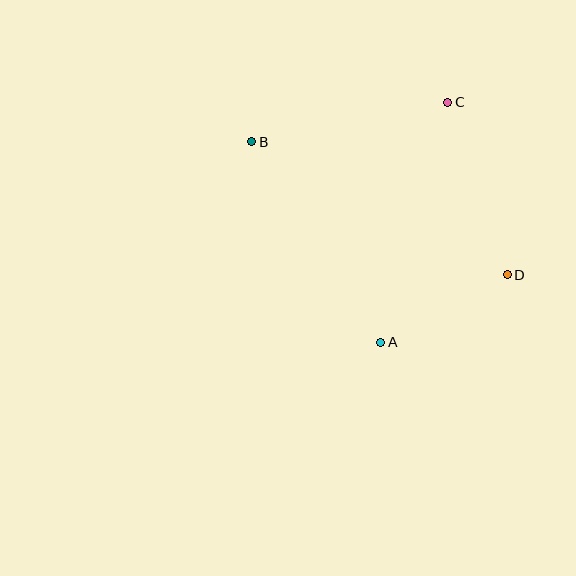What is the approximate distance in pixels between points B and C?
The distance between B and C is approximately 200 pixels.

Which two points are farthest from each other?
Points B and D are farthest from each other.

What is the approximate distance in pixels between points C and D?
The distance between C and D is approximately 182 pixels.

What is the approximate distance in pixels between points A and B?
The distance between A and B is approximately 238 pixels.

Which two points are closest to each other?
Points A and D are closest to each other.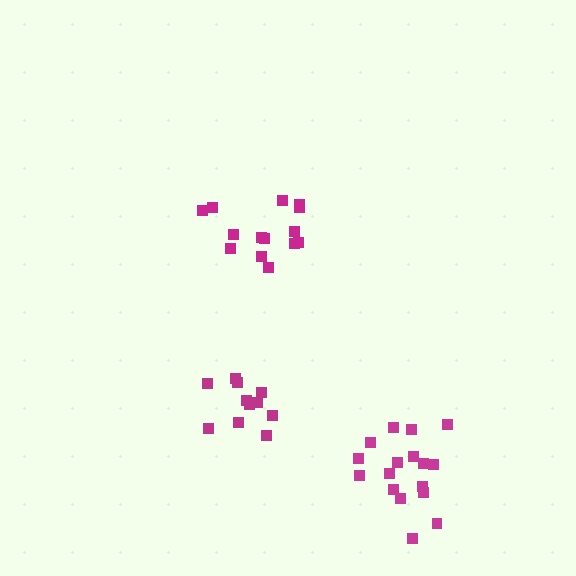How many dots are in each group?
Group 1: 11 dots, Group 2: 14 dots, Group 3: 17 dots (42 total).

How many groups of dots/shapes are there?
There are 3 groups.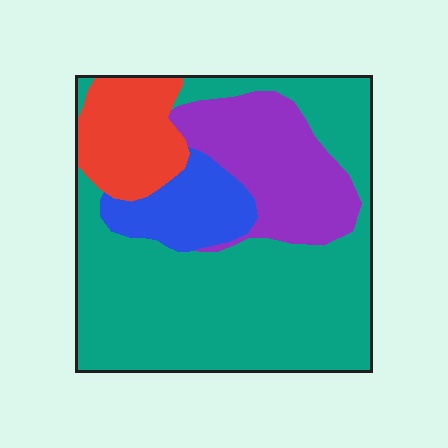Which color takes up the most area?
Teal, at roughly 55%.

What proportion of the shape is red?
Red covers around 15% of the shape.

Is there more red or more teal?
Teal.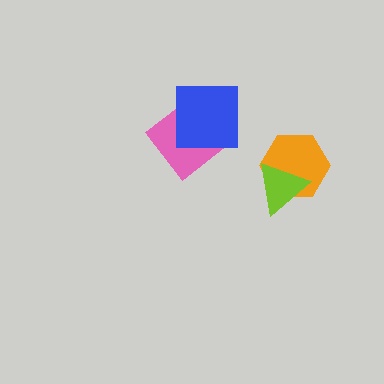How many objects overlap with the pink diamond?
1 object overlaps with the pink diamond.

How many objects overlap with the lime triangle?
1 object overlaps with the lime triangle.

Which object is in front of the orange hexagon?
The lime triangle is in front of the orange hexagon.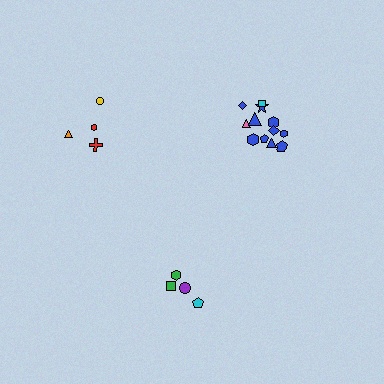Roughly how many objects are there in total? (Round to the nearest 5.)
Roughly 20 objects in total.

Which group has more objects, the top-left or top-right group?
The top-right group.